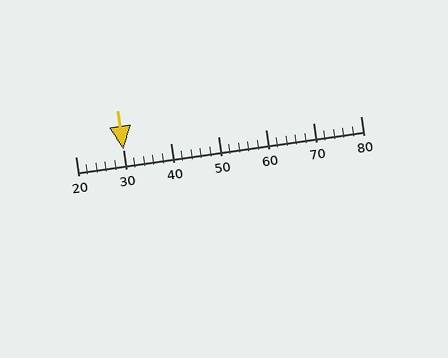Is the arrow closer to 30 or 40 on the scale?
The arrow is closer to 30.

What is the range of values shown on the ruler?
The ruler shows values from 20 to 80.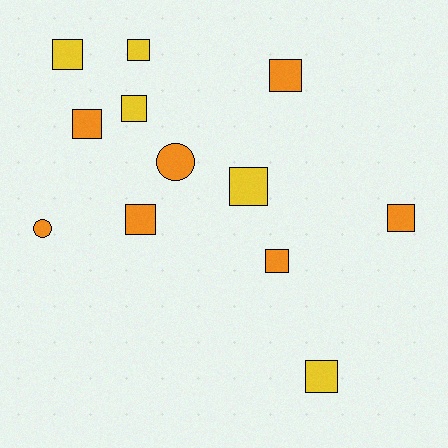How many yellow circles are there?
There are no yellow circles.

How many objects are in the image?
There are 12 objects.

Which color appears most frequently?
Orange, with 7 objects.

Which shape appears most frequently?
Square, with 10 objects.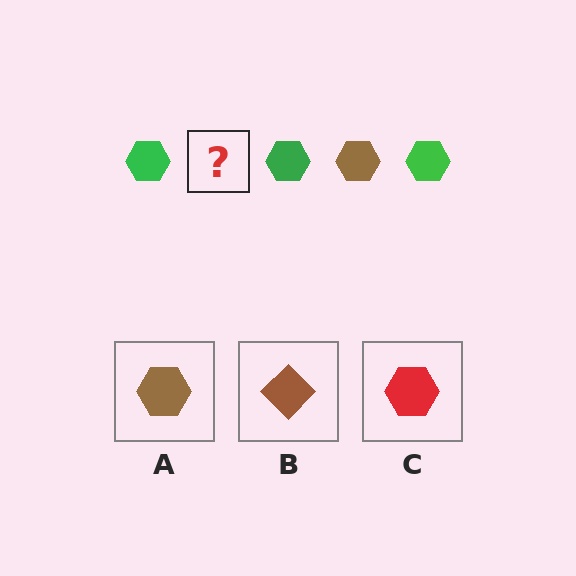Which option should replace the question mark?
Option A.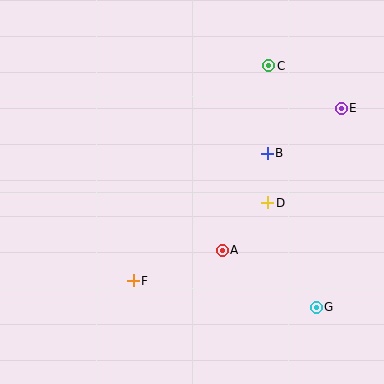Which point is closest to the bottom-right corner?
Point G is closest to the bottom-right corner.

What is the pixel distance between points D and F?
The distance between D and F is 156 pixels.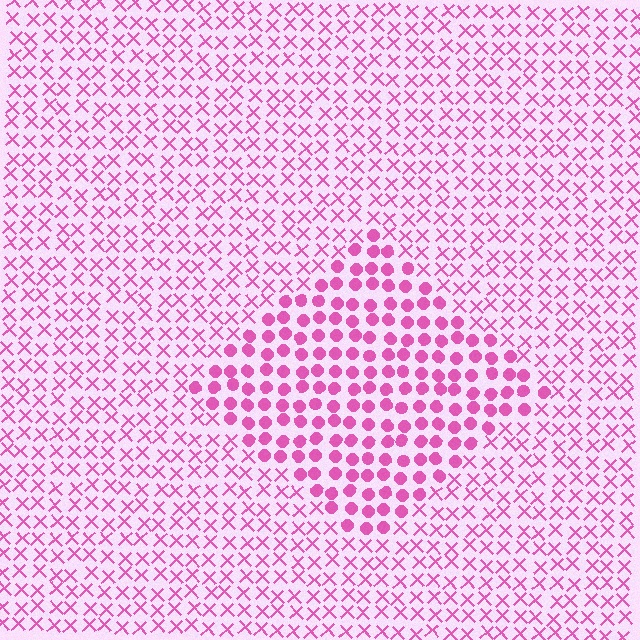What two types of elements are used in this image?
The image uses circles inside the diamond region and X marks outside it.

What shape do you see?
I see a diamond.